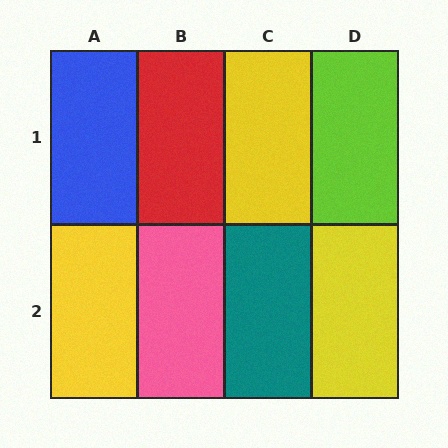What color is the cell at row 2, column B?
Pink.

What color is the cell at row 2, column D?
Yellow.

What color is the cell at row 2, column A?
Yellow.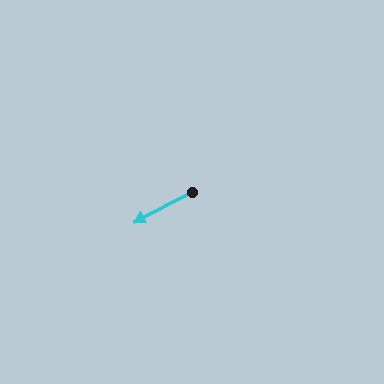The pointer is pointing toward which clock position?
Roughly 8 o'clock.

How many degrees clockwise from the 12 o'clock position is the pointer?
Approximately 243 degrees.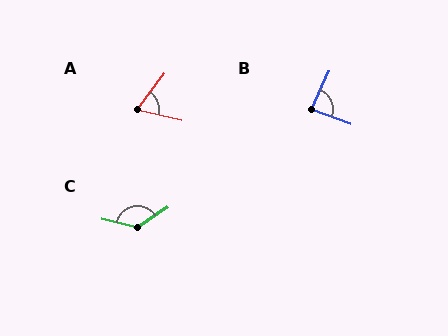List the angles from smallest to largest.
A (67°), B (86°), C (133°).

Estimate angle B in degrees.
Approximately 86 degrees.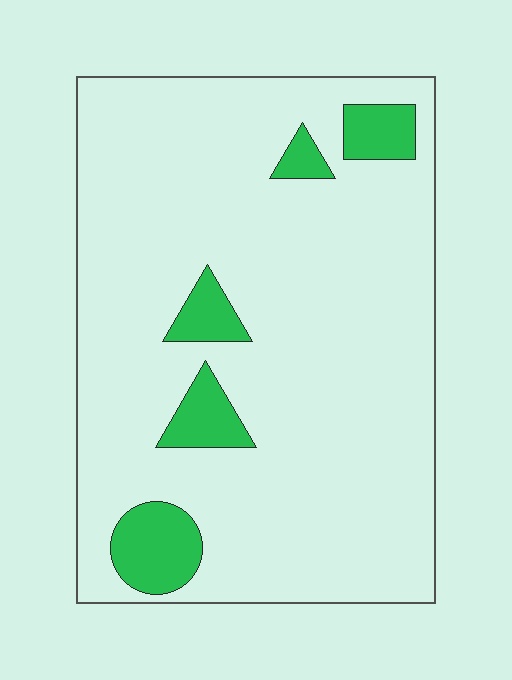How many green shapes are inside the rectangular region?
5.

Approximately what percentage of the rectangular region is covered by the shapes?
Approximately 10%.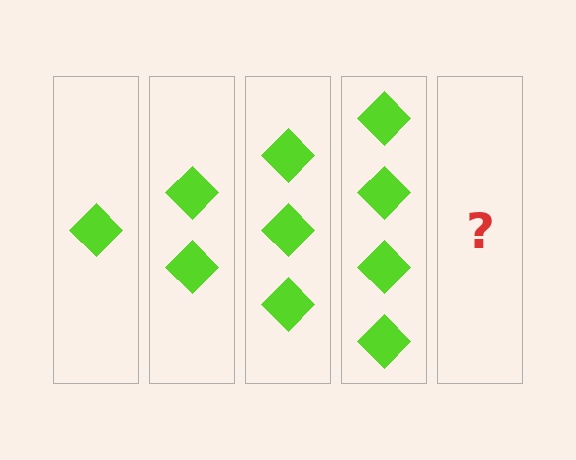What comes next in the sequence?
The next element should be 5 diamonds.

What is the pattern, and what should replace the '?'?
The pattern is that each step adds one more diamond. The '?' should be 5 diamonds.